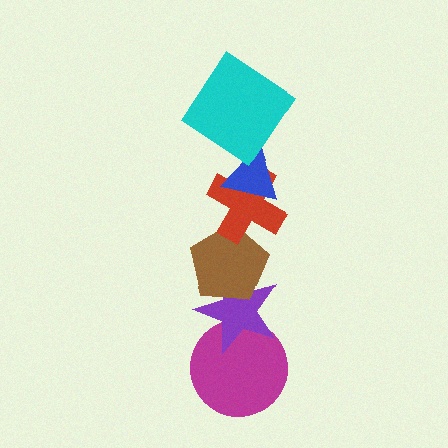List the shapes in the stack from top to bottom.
From top to bottom: the cyan diamond, the blue triangle, the red cross, the brown pentagon, the purple star, the magenta circle.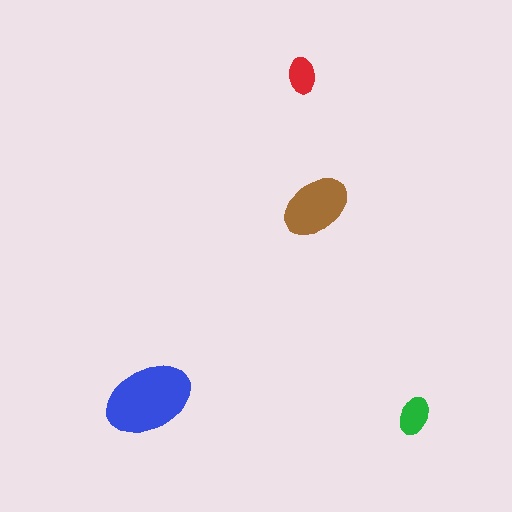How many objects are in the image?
There are 4 objects in the image.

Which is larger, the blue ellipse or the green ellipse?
The blue one.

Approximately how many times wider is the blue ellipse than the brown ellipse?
About 1.5 times wider.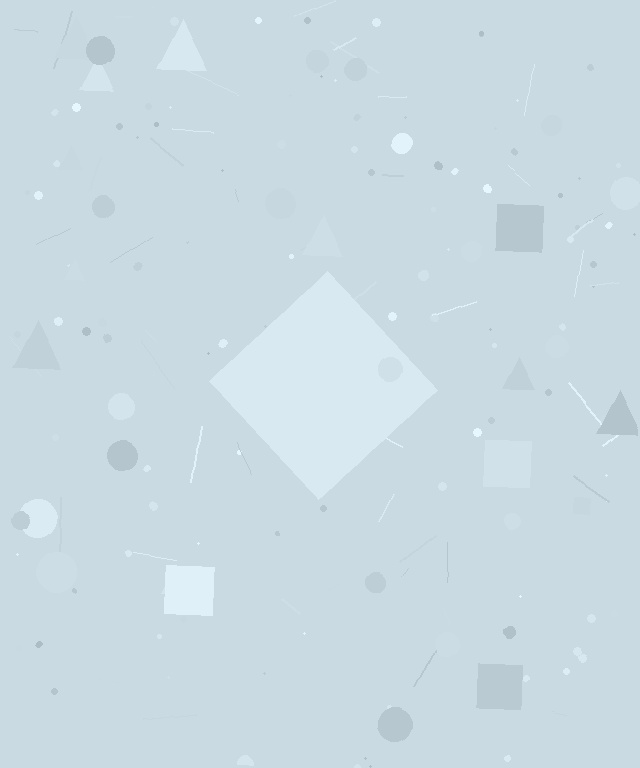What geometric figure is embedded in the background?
A diamond is embedded in the background.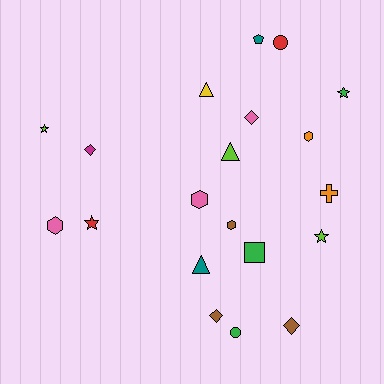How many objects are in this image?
There are 20 objects.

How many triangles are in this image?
There are 3 triangles.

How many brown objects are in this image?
There are 3 brown objects.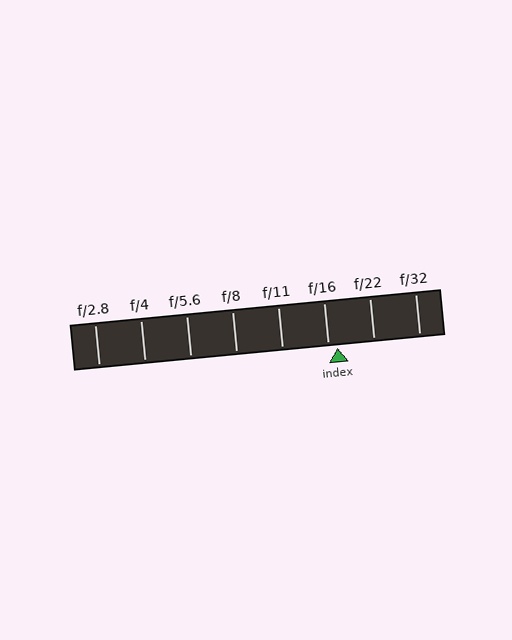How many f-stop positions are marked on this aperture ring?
There are 8 f-stop positions marked.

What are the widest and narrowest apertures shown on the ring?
The widest aperture shown is f/2.8 and the narrowest is f/32.